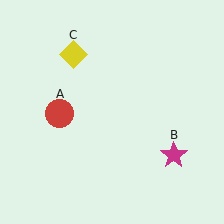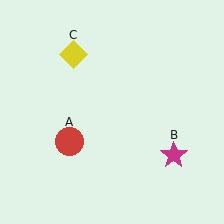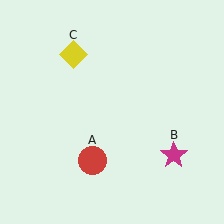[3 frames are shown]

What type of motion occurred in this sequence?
The red circle (object A) rotated counterclockwise around the center of the scene.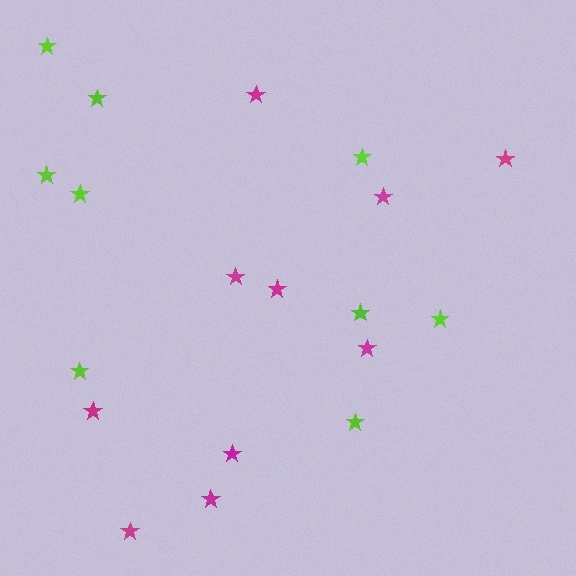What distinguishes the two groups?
There are 2 groups: one group of lime stars (9) and one group of magenta stars (10).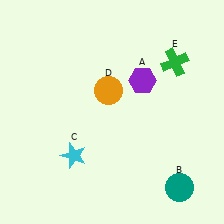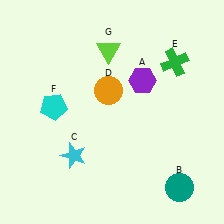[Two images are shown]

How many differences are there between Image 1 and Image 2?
There are 2 differences between the two images.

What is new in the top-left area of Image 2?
A cyan pentagon (F) was added in the top-left area of Image 2.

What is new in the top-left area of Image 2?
A lime triangle (G) was added in the top-left area of Image 2.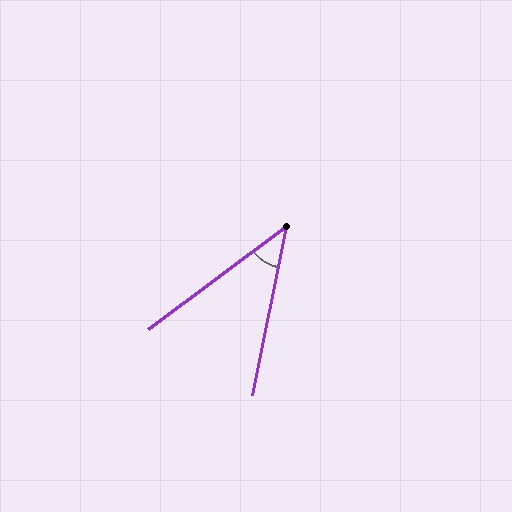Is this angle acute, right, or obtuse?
It is acute.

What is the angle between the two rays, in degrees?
Approximately 42 degrees.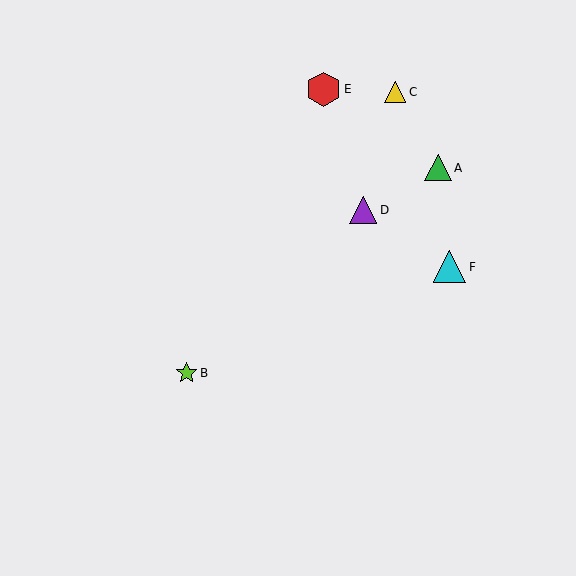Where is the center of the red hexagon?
The center of the red hexagon is at (323, 89).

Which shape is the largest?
The red hexagon (labeled E) is the largest.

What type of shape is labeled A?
Shape A is a green triangle.